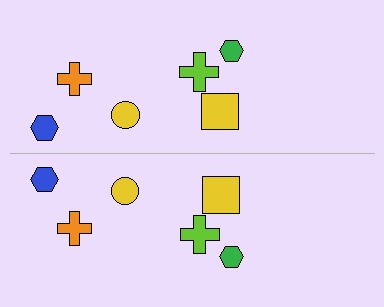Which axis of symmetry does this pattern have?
The pattern has a horizontal axis of symmetry running through the center of the image.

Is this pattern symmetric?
Yes, this pattern has bilateral (reflection) symmetry.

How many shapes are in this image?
There are 12 shapes in this image.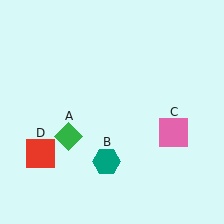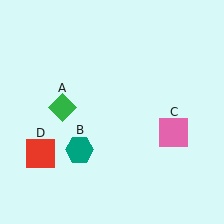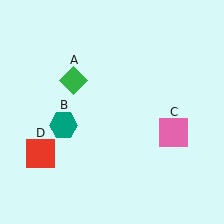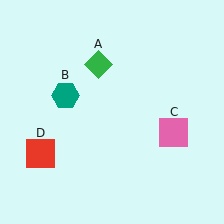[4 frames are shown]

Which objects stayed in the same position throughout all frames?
Pink square (object C) and red square (object D) remained stationary.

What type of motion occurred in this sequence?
The green diamond (object A), teal hexagon (object B) rotated clockwise around the center of the scene.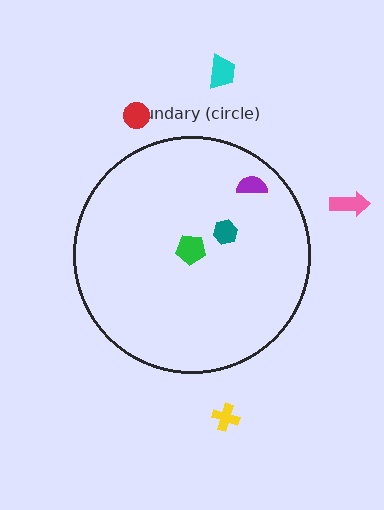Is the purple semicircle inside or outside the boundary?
Inside.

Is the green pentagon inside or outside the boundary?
Inside.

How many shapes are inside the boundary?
3 inside, 4 outside.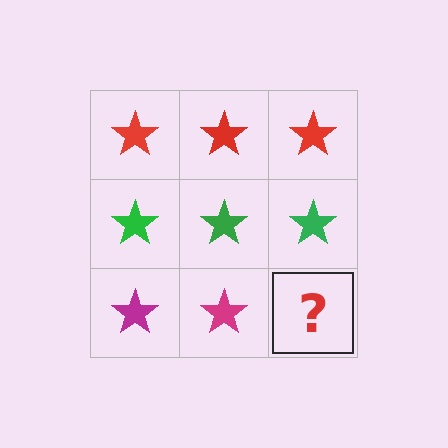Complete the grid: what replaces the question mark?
The question mark should be replaced with a magenta star.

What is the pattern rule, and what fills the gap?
The rule is that each row has a consistent color. The gap should be filled with a magenta star.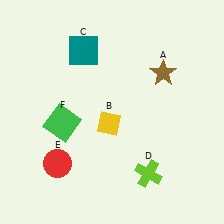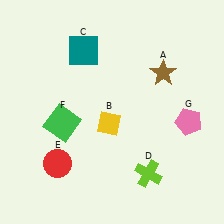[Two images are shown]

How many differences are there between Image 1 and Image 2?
There is 1 difference between the two images.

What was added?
A pink pentagon (G) was added in Image 2.